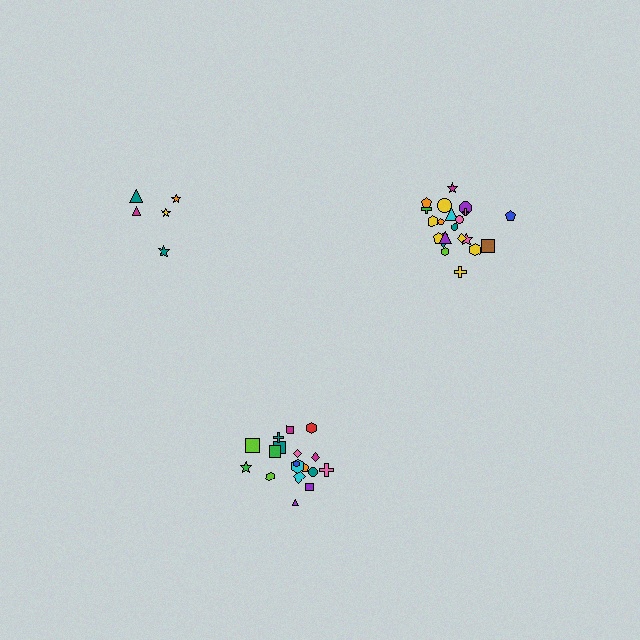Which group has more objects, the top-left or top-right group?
The top-right group.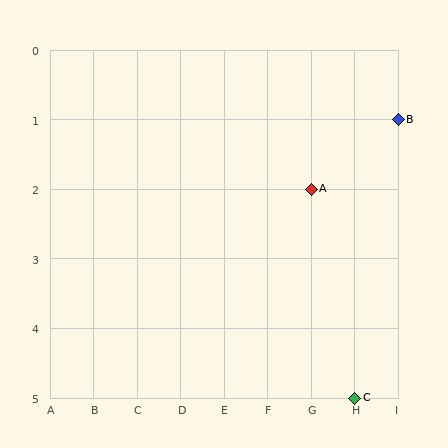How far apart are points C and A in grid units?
Points C and A are 1 column and 3 rows apart (about 3.2 grid units diagonally).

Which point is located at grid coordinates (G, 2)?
Point A is at (G, 2).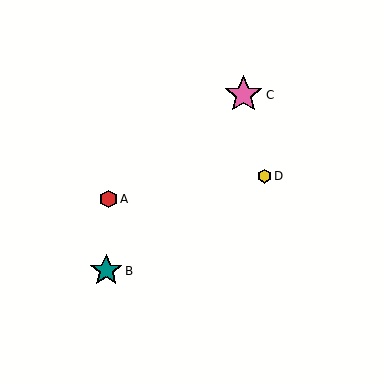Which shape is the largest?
The pink star (labeled C) is the largest.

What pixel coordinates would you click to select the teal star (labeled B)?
Click at (106, 271) to select the teal star B.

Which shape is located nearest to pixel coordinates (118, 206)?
The red hexagon (labeled A) at (108, 199) is nearest to that location.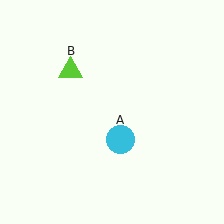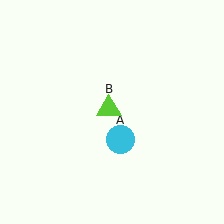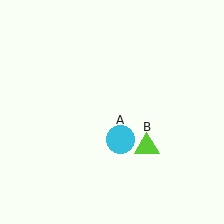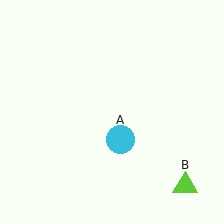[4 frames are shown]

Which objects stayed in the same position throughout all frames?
Cyan circle (object A) remained stationary.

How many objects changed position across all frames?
1 object changed position: lime triangle (object B).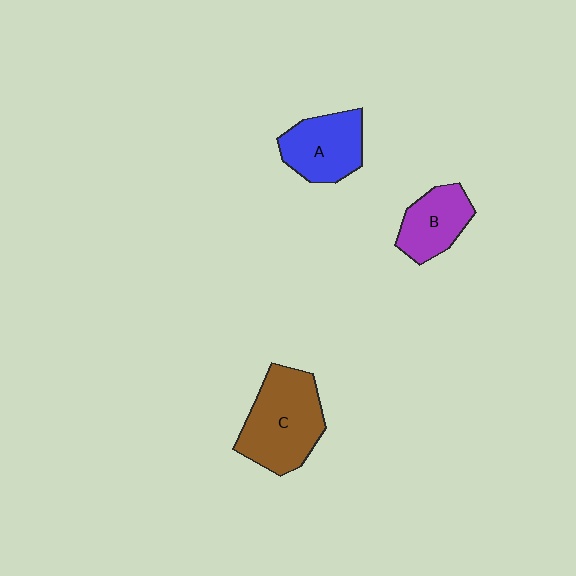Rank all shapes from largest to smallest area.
From largest to smallest: C (brown), A (blue), B (purple).